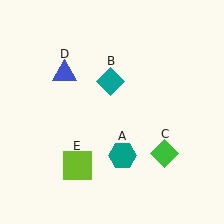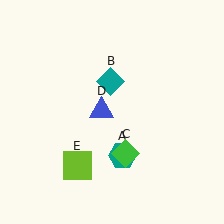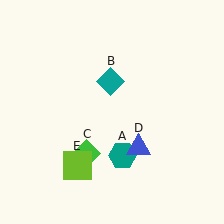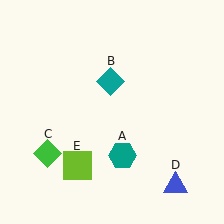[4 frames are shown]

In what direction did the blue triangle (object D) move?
The blue triangle (object D) moved down and to the right.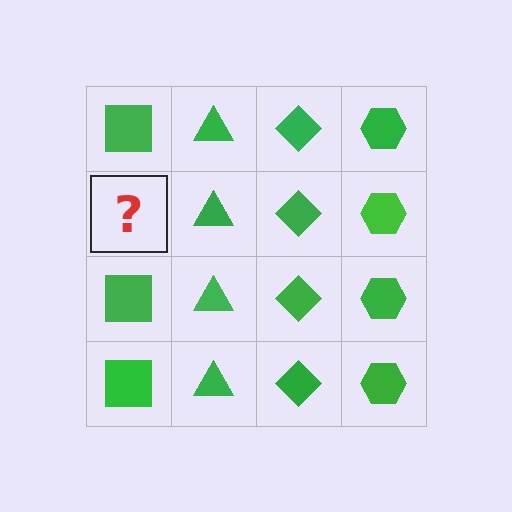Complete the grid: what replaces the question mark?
The question mark should be replaced with a green square.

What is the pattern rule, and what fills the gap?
The rule is that each column has a consistent shape. The gap should be filled with a green square.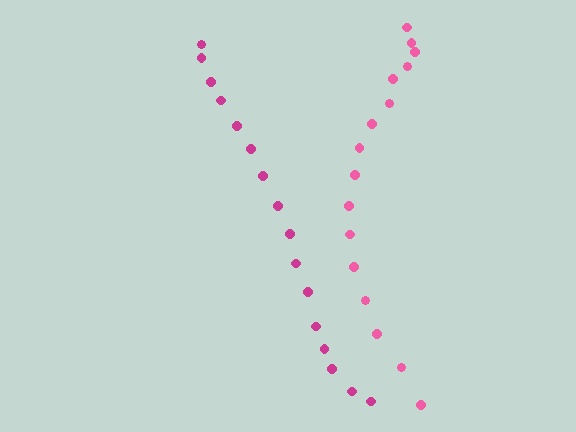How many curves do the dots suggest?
There are 2 distinct paths.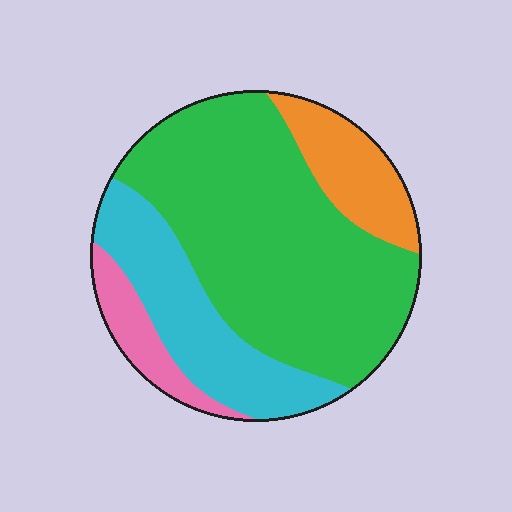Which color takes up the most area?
Green, at roughly 55%.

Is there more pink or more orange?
Orange.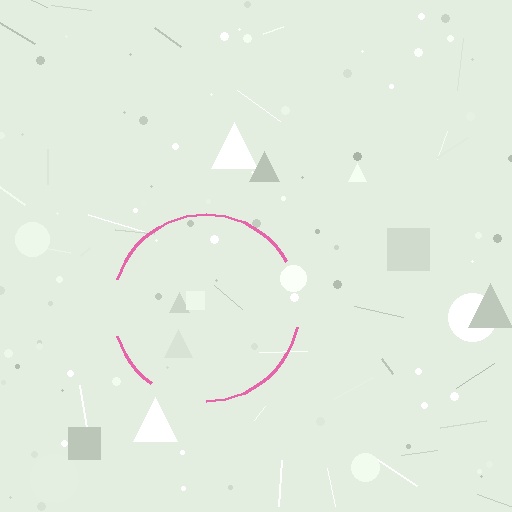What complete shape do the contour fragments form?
The contour fragments form a circle.